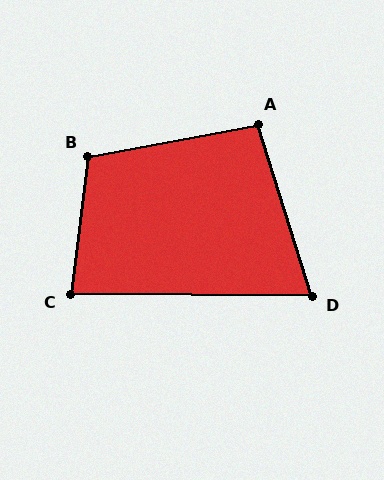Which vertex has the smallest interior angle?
D, at approximately 72 degrees.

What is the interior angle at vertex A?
Approximately 97 degrees (obtuse).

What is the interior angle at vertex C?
Approximately 83 degrees (acute).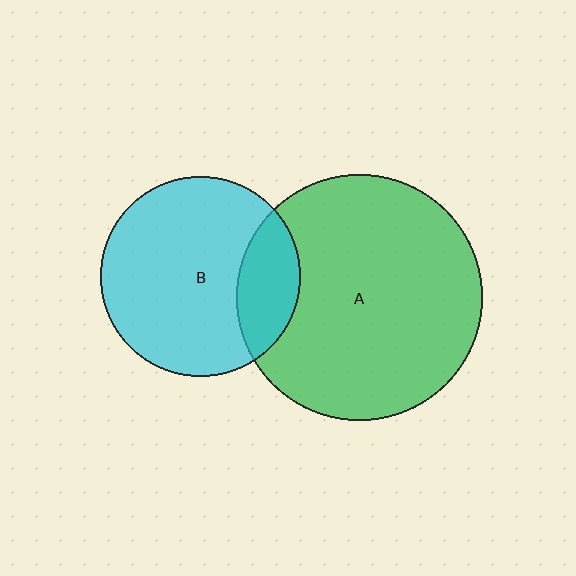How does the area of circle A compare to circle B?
Approximately 1.5 times.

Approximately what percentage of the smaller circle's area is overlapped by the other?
Approximately 20%.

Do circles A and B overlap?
Yes.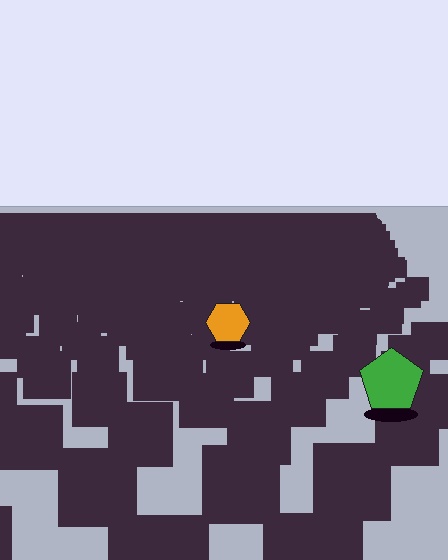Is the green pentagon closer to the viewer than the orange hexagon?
Yes. The green pentagon is closer — you can tell from the texture gradient: the ground texture is coarser near it.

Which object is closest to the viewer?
The green pentagon is closest. The texture marks near it are larger and more spread out.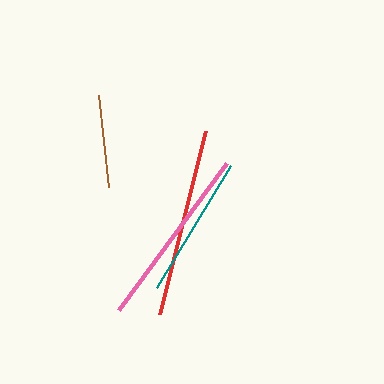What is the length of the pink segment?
The pink segment is approximately 183 pixels long.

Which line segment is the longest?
The red line is the longest at approximately 189 pixels.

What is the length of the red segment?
The red segment is approximately 189 pixels long.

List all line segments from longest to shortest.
From longest to shortest: red, pink, teal, brown.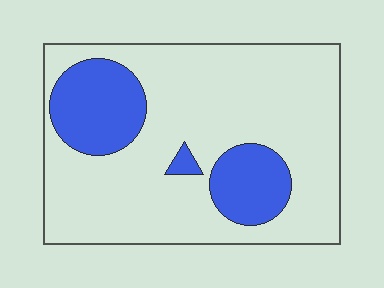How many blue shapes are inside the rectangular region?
3.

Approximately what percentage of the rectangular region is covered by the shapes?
Approximately 25%.